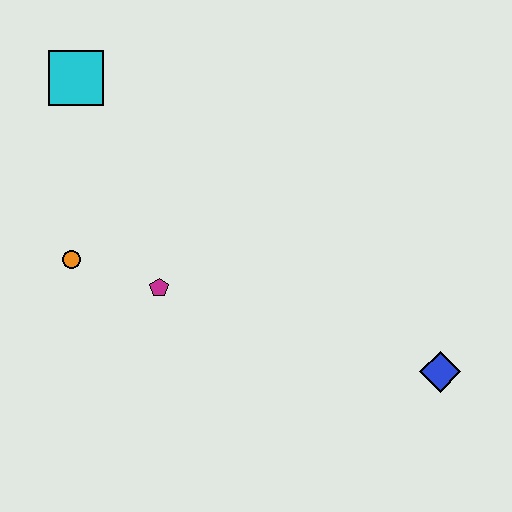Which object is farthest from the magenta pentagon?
The blue diamond is farthest from the magenta pentagon.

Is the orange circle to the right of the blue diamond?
No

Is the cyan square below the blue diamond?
No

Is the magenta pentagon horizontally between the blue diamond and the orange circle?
Yes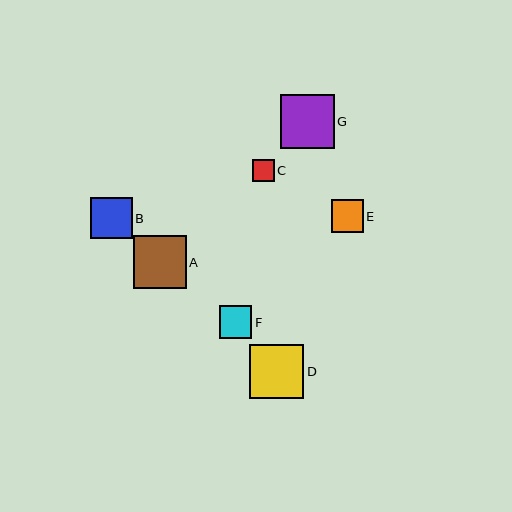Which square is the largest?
Square D is the largest with a size of approximately 54 pixels.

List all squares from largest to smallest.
From largest to smallest: D, G, A, B, E, F, C.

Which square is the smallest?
Square C is the smallest with a size of approximately 22 pixels.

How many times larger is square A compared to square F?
Square A is approximately 1.6 times the size of square F.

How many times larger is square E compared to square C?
Square E is approximately 1.5 times the size of square C.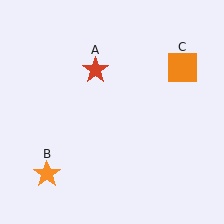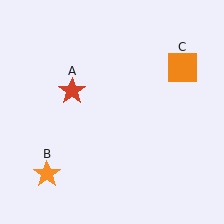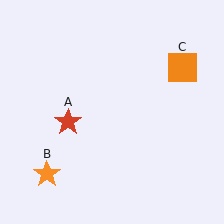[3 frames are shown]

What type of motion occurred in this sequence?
The red star (object A) rotated counterclockwise around the center of the scene.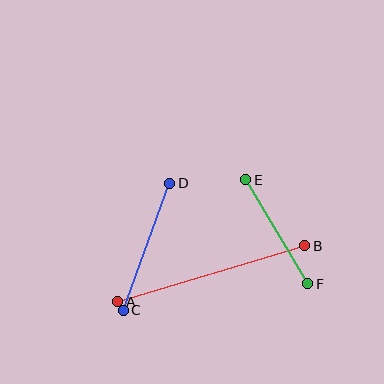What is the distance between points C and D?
The distance is approximately 136 pixels.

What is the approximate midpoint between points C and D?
The midpoint is at approximately (147, 247) pixels.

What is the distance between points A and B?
The distance is approximately 195 pixels.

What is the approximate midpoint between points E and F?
The midpoint is at approximately (277, 232) pixels.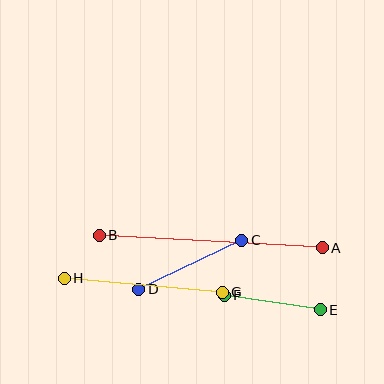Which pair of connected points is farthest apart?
Points A and B are farthest apart.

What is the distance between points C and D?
The distance is approximately 114 pixels.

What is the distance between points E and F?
The distance is approximately 97 pixels.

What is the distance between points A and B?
The distance is approximately 223 pixels.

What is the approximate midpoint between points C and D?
The midpoint is at approximately (190, 265) pixels.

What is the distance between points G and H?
The distance is approximately 159 pixels.